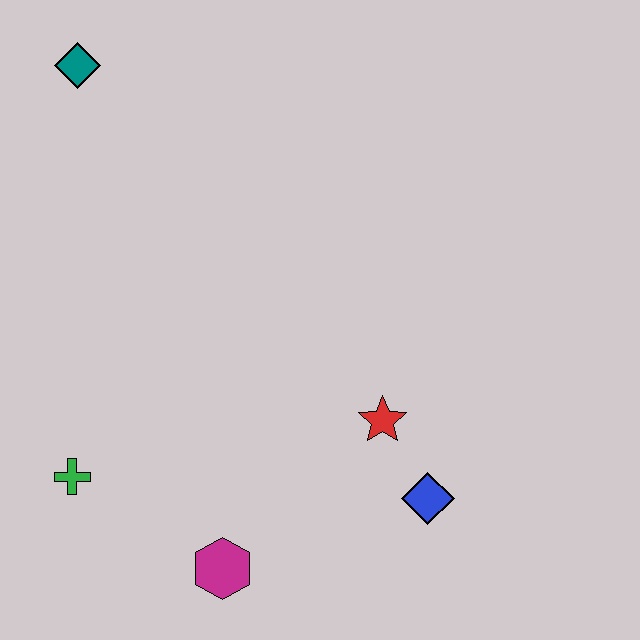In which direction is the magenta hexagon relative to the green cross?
The magenta hexagon is to the right of the green cross.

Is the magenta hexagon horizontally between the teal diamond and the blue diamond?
Yes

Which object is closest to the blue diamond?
The red star is closest to the blue diamond.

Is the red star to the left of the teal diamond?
No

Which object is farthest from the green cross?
The teal diamond is farthest from the green cross.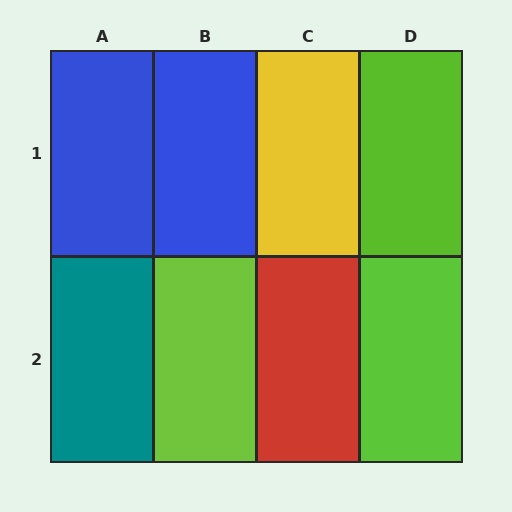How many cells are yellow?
1 cell is yellow.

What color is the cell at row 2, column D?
Lime.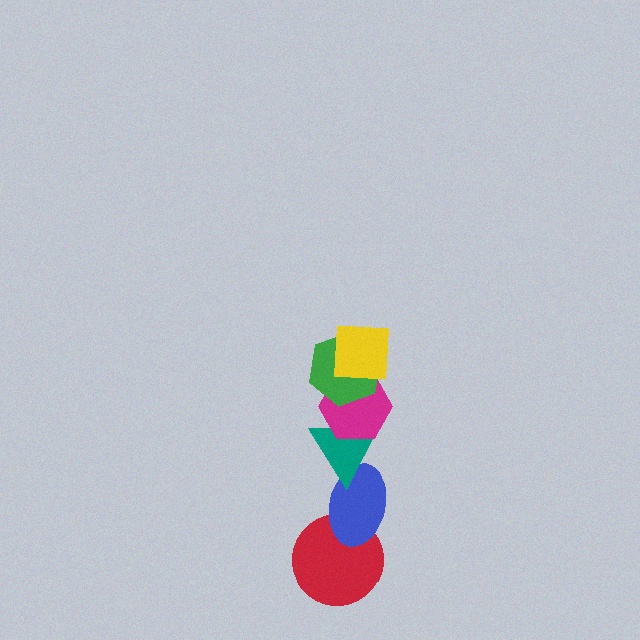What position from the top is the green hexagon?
The green hexagon is 2nd from the top.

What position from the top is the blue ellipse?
The blue ellipse is 5th from the top.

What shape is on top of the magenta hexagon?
The green hexagon is on top of the magenta hexagon.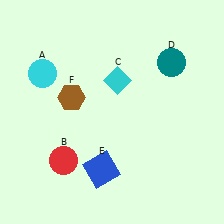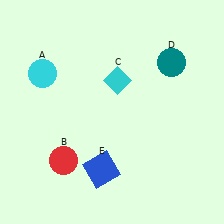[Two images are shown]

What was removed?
The brown hexagon (F) was removed in Image 2.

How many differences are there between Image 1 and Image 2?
There is 1 difference between the two images.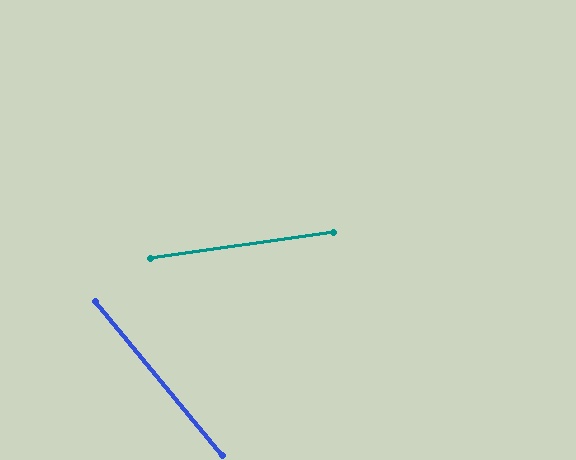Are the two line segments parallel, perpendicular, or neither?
Neither parallel nor perpendicular — they differ by about 58°.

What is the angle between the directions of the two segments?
Approximately 58 degrees.